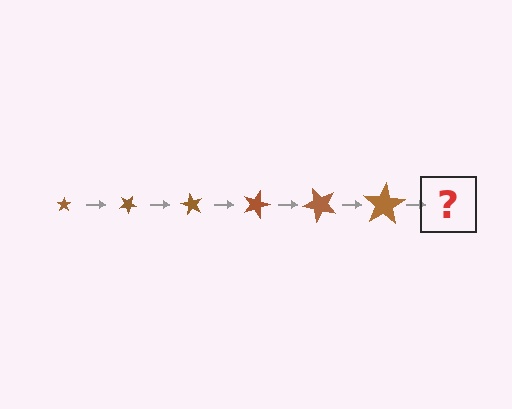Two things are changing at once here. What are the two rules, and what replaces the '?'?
The two rules are that the star grows larger each step and it rotates 30 degrees each step. The '?' should be a star, larger than the previous one and rotated 180 degrees from the start.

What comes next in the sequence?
The next element should be a star, larger than the previous one and rotated 180 degrees from the start.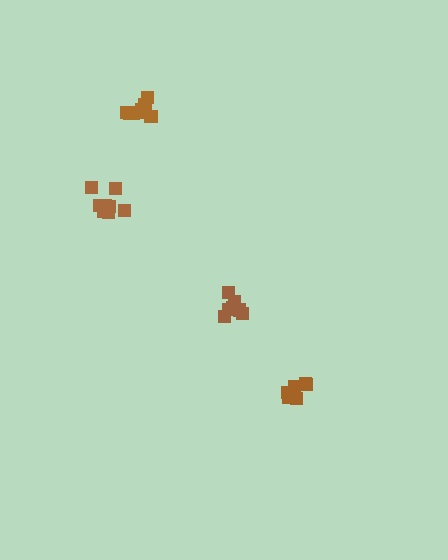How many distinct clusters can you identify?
There are 4 distinct clusters.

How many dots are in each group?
Group 1: 9 dots, Group 2: 10 dots, Group 3: 7 dots, Group 4: 6 dots (32 total).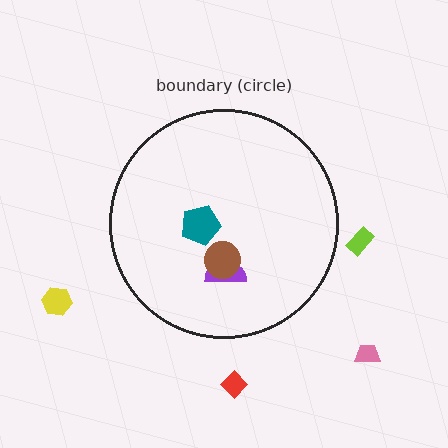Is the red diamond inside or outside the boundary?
Outside.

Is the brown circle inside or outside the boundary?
Inside.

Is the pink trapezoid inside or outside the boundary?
Outside.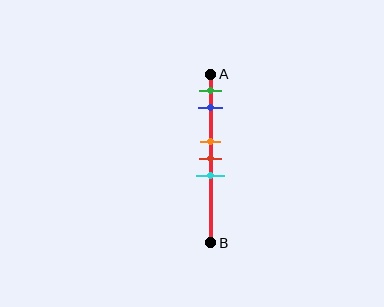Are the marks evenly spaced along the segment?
No, the marks are not evenly spaced.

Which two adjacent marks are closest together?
The orange and red marks are the closest adjacent pair.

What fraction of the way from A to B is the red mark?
The red mark is approximately 50% (0.5) of the way from A to B.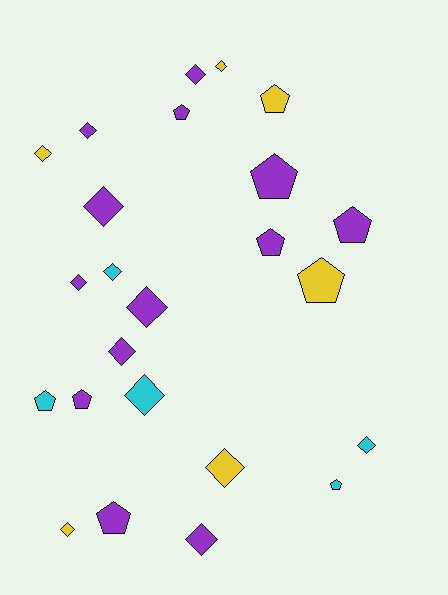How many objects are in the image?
There are 24 objects.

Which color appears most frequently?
Purple, with 13 objects.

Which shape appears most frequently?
Diamond, with 14 objects.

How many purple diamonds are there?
There are 7 purple diamonds.